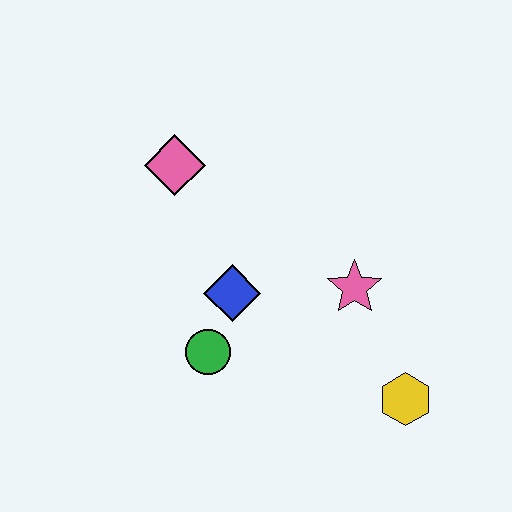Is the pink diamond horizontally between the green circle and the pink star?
No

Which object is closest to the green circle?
The blue diamond is closest to the green circle.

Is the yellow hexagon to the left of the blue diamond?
No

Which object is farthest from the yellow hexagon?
The pink diamond is farthest from the yellow hexagon.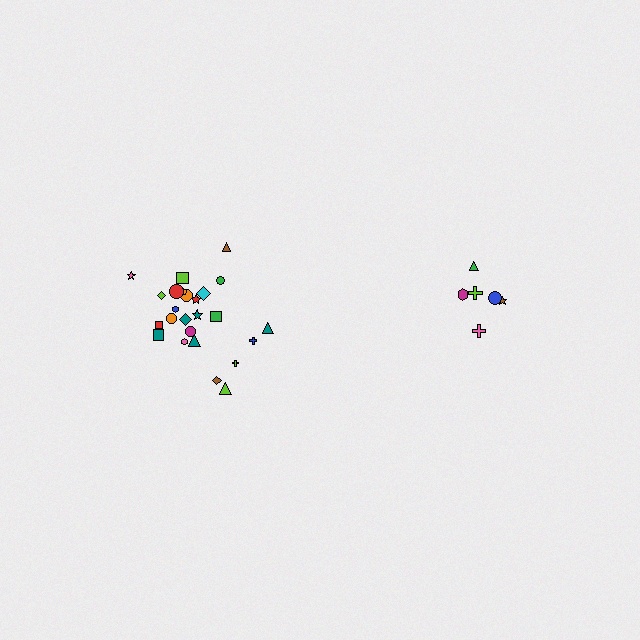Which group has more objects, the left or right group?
The left group.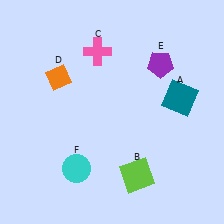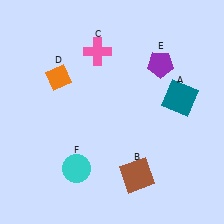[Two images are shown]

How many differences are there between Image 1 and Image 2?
There is 1 difference between the two images.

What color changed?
The square (B) changed from lime in Image 1 to brown in Image 2.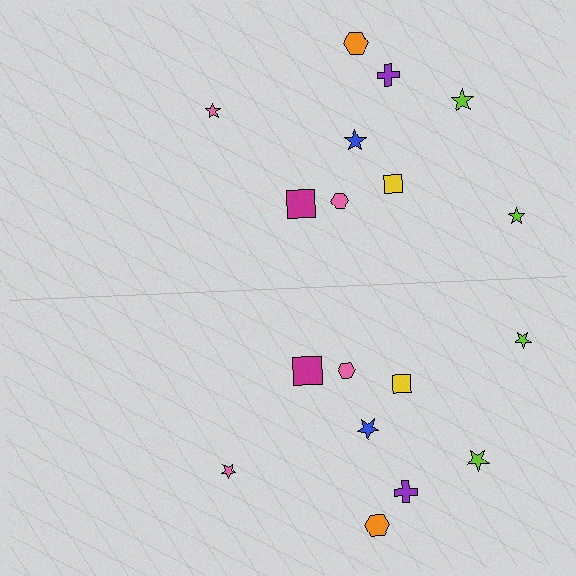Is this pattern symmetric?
Yes, this pattern has bilateral (reflection) symmetry.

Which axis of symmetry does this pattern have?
The pattern has a horizontal axis of symmetry running through the center of the image.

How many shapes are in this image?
There are 18 shapes in this image.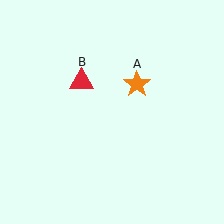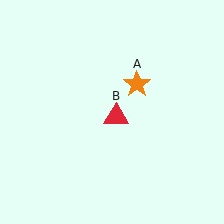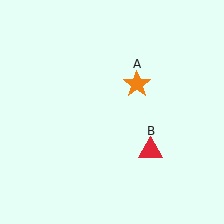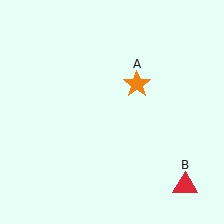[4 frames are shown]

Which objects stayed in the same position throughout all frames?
Orange star (object A) remained stationary.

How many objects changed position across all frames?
1 object changed position: red triangle (object B).